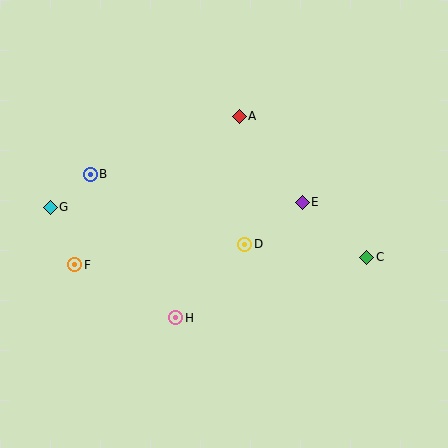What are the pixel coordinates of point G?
Point G is at (50, 207).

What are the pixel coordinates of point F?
Point F is at (75, 265).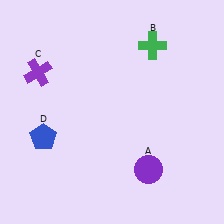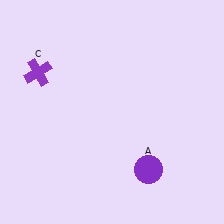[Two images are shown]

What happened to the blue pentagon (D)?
The blue pentagon (D) was removed in Image 2. It was in the bottom-left area of Image 1.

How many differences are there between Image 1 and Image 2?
There are 2 differences between the two images.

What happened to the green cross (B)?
The green cross (B) was removed in Image 2. It was in the top-right area of Image 1.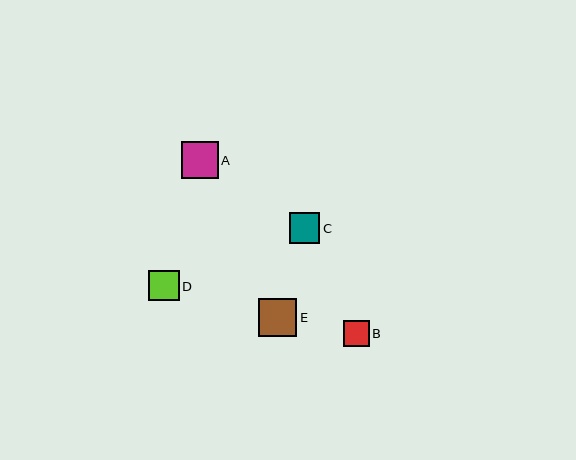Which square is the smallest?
Square B is the smallest with a size of approximately 25 pixels.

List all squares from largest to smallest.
From largest to smallest: E, A, D, C, B.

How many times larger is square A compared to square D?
Square A is approximately 1.2 times the size of square D.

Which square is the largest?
Square E is the largest with a size of approximately 38 pixels.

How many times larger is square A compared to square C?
Square A is approximately 1.2 times the size of square C.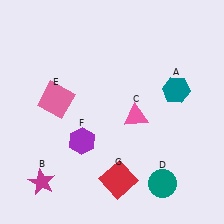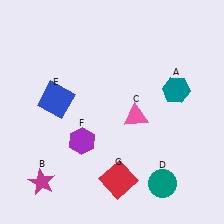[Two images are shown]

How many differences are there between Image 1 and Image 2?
There is 1 difference between the two images.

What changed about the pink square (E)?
In Image 1, E is pink. In Image 2, it changed to blue.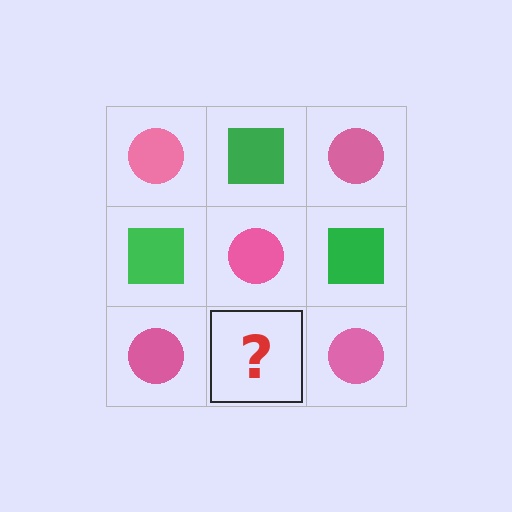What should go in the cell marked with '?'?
The missing cell should contain a green square.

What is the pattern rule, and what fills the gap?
The rule is that it alternates pink circle and green square in a checkerboard pattern. The gap should be filled with a green square.